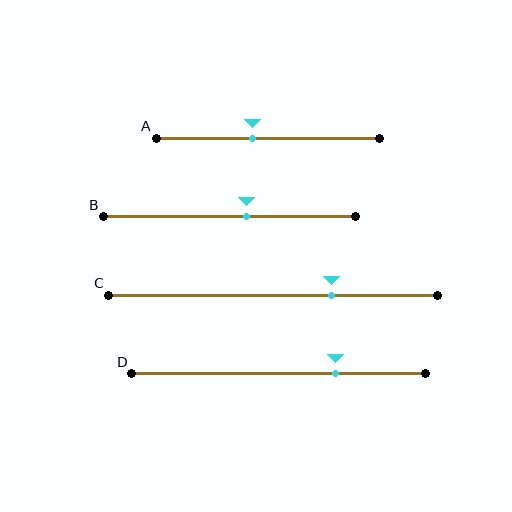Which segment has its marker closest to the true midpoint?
Segment B has its marker closest to the true midpoint.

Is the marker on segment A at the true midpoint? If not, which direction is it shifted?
No, the marker on segment A is shifted to the left by about 7% of the segment length.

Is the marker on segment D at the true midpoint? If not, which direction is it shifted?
No, the marker on segment D is shifted to the right by about 20% of the segment length.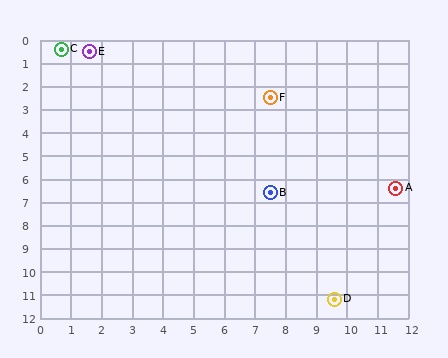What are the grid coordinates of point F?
Point F is at approximately (7.5, 2.5).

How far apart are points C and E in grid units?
Points C and E are about 0.9 grid units apart.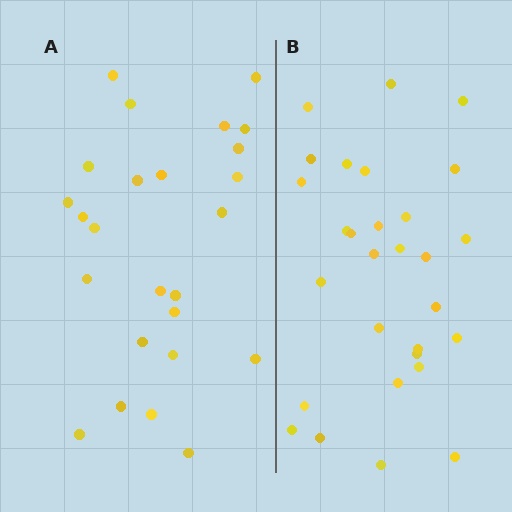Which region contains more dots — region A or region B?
Region B (the right region) has more dots.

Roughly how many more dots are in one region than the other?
Region B has about 4 more dots than region A.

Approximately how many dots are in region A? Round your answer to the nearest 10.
About 20 dots. (The exact count is 25, which rounds to 20.)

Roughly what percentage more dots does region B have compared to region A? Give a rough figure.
About 15% more.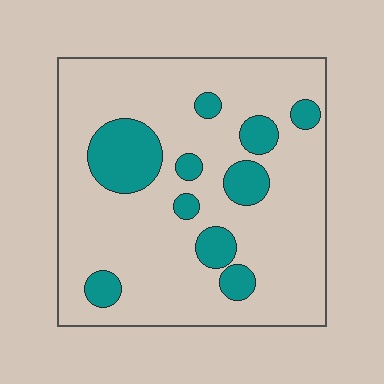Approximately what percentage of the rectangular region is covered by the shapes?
Approximately 20%.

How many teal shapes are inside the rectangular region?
10.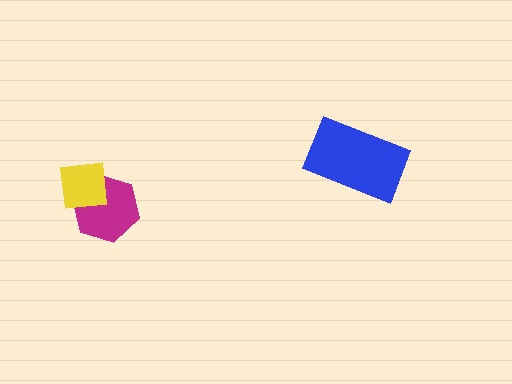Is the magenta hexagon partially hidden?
Yes, it is partially covered by another shape.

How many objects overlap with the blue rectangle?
0 objects overlap with the blue rectangle.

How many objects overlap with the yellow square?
1 object overlaps with the yellow square.